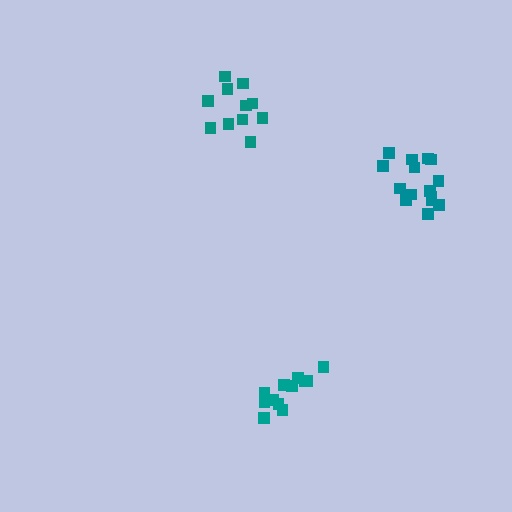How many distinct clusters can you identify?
There are 3 distinct clusters.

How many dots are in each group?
Group 1: 12 dots, Group 2: 11 dots, Group 3: 16 dots (39 total).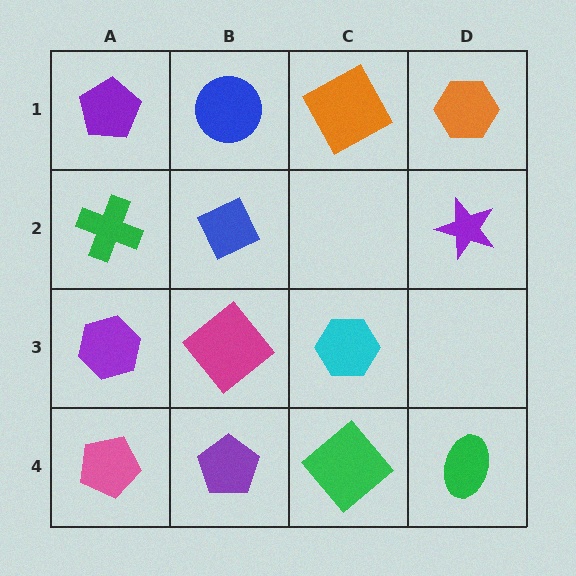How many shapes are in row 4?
4 shapes.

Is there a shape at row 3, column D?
No, that cell is empty.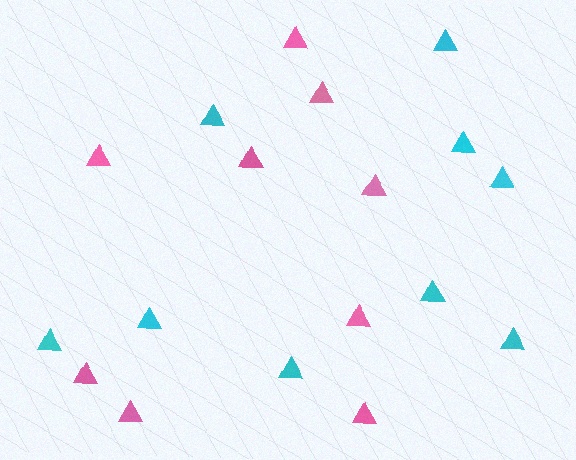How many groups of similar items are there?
There are 2 groups: one group of pink triangles (9) and one group of cyan triangles (9).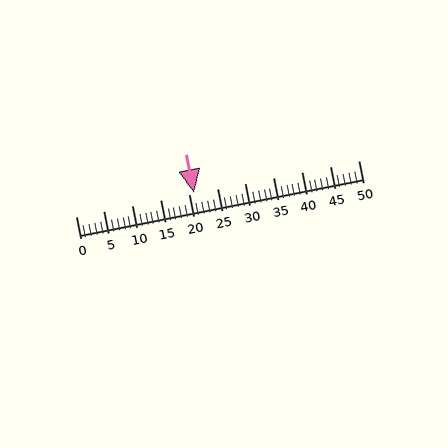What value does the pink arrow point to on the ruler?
The pink arrow points to approximately 21.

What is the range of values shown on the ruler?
The ruler shows values from 0 to 50.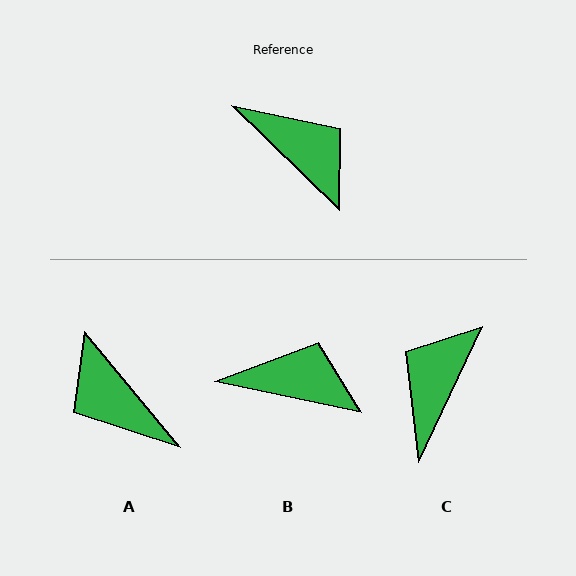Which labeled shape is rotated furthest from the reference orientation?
A, about 174 degrees away.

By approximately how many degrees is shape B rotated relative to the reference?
Approximately 32 degrees counter-clockwise.